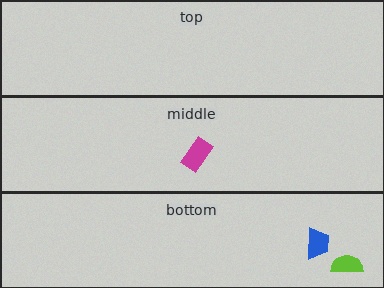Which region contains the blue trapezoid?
The bottom region.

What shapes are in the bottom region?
The lime semicircle, the blue trapezoid.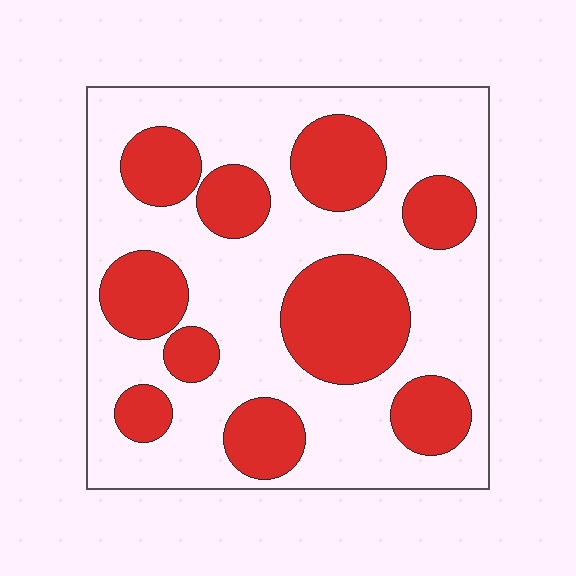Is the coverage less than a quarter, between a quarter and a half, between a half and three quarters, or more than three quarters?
Between a quarter and a half.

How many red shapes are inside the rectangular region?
10.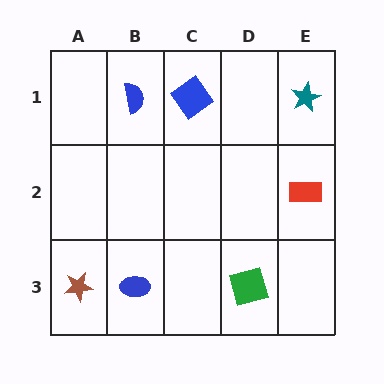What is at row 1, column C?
A blue diamond.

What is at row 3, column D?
A green square.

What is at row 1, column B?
A blue semicircle.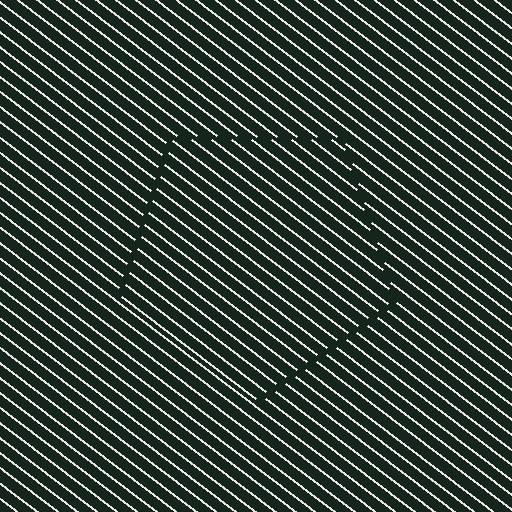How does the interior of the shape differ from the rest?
The interior of the shape contains the same grating, shifted by half a period — the contour is defined by the phase discontinuity where line-ends from the inner and outer gratings abut.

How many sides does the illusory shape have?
5 sides — the line-ends trace a pentagon.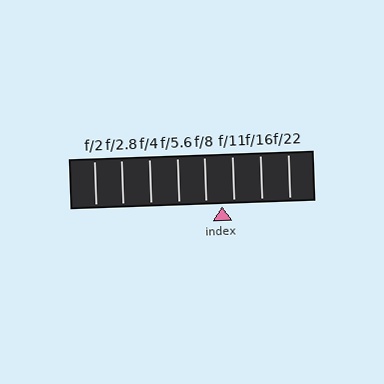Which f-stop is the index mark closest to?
The index mark is closest to f/11.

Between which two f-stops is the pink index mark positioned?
The index mark is between f/8 and f/11.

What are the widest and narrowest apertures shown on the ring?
The widest aperture shown is f/2 and the narrowest is f/22.